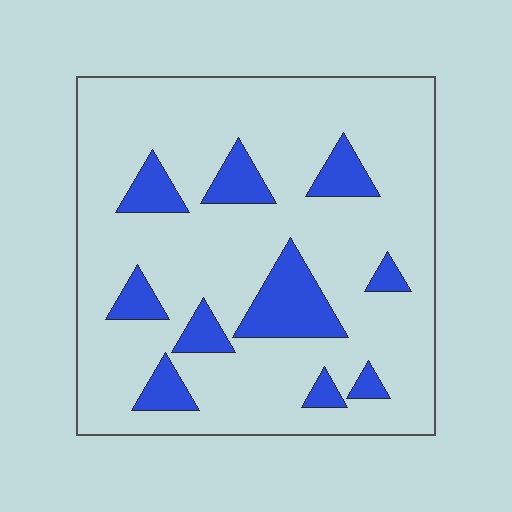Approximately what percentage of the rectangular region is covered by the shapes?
Approximately 15%.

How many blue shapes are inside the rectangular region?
10.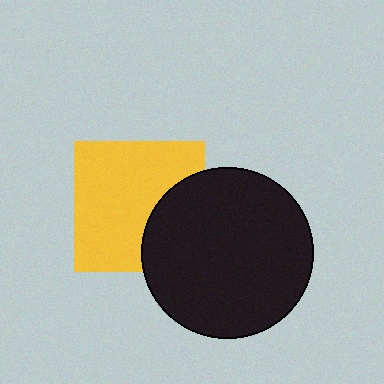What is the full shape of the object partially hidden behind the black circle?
The partially hidden object is a yellow square.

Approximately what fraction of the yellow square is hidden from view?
Roughly 30% of the yellow square is hidden behind the black circle.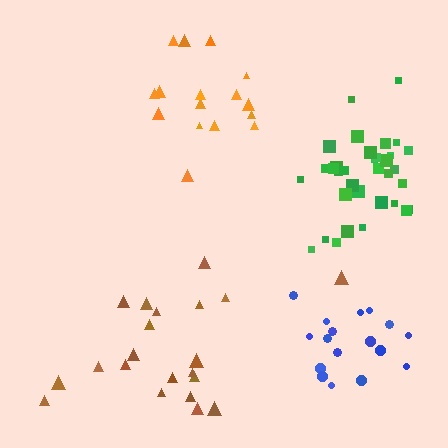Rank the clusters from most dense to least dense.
green, blue, orange, brown.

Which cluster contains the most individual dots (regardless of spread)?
Green (34).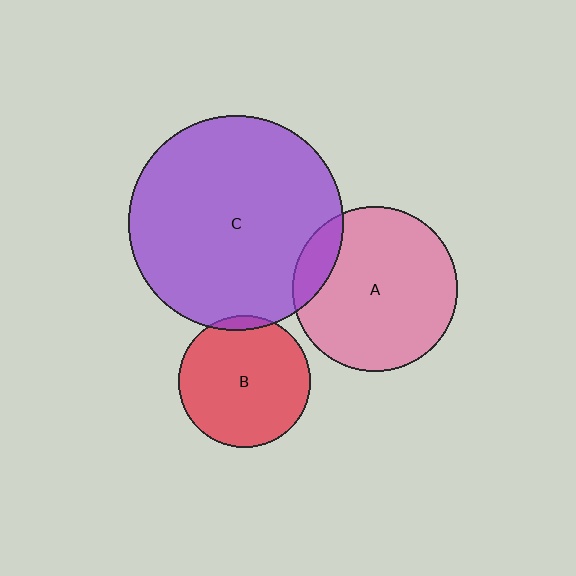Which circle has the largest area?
Circle C (purple).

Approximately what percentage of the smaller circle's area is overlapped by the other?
Approximately 5%.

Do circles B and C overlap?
Yes.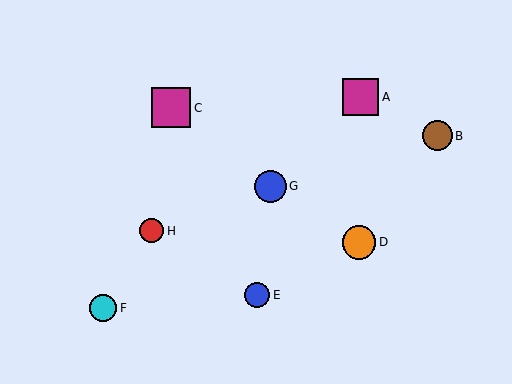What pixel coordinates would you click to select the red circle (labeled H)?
Click at (151, 231) to select the red circle H.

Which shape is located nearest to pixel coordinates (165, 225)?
The red circle (labeled H) at (151, 231) is nearest to that location.